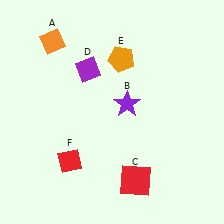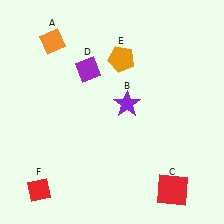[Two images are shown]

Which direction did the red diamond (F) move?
The red diamond (F) moved left.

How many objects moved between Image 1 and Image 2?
2 objects moved between the two images.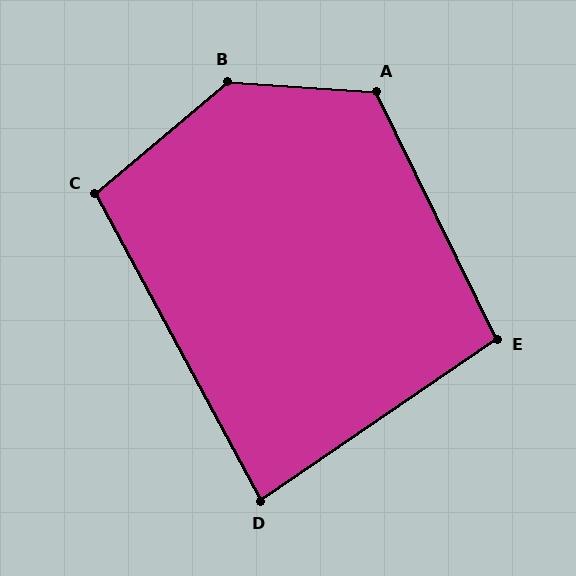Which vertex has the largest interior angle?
B, at approximately 136 degrees.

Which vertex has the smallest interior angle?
D, at approximately 84 degrees.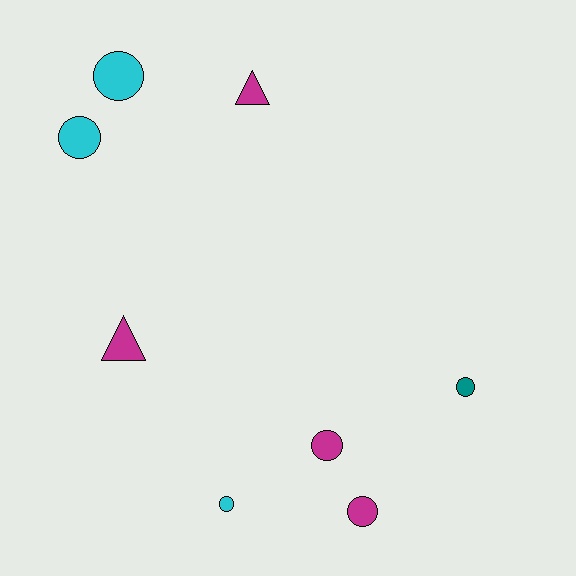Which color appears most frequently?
Magenta, with 4 objects.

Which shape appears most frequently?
Circle, with 6 objects.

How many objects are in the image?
There are 8 objects.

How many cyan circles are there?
There are 3 cyan circles.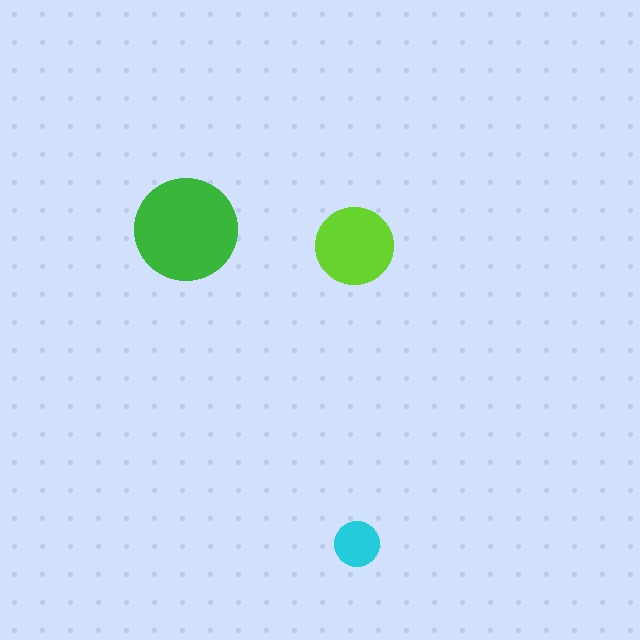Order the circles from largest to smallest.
the green one, the lime one, the cyan one.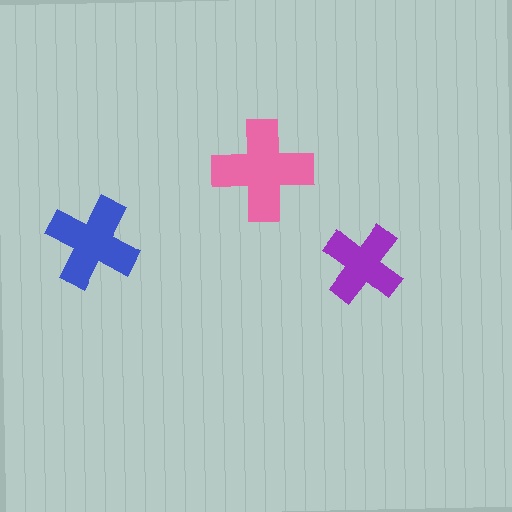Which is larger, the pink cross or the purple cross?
The pink one.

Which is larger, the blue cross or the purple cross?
The blue one.